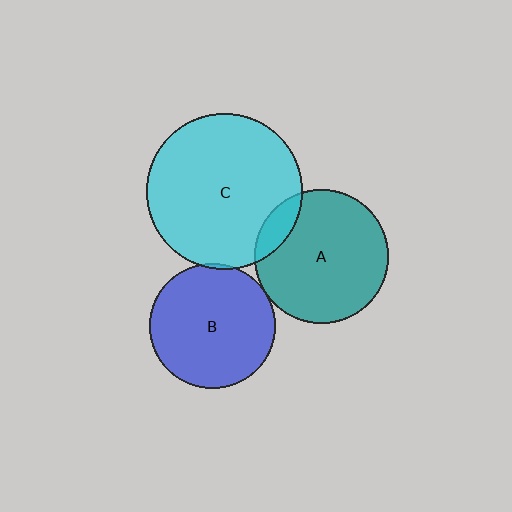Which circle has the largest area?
Circle C (cyan).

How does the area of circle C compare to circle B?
Approximately 1.5 times.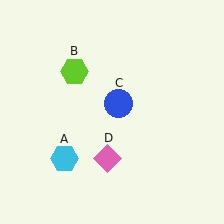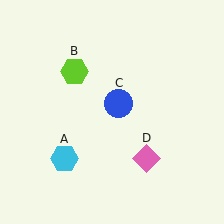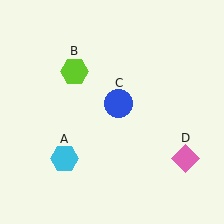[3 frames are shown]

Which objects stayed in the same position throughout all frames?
Cyan hexagon (object A) and lime hexagon (object B) and blue circle (object C) remained stationary.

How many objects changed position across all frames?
1 object changed position: pink diamond (object D).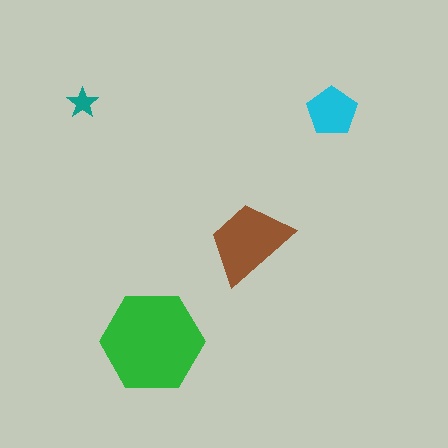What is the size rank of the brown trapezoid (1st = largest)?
2nd.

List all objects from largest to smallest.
The green hexagon, the brown trapezoid, the cyan pentagon, the teal star.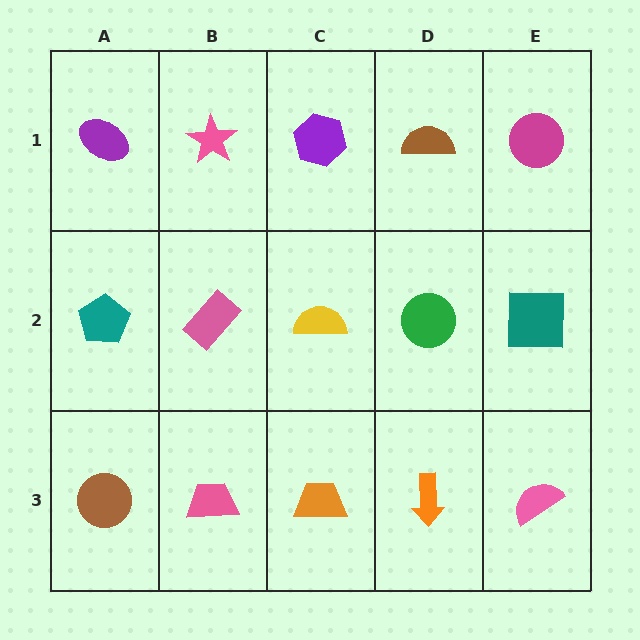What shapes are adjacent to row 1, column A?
A teal pentagon (row 2, column A), a pink star (row 1, column B).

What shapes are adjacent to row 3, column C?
A yellow semicircle (row 2, column C), a pink trapezoid (row 3, column B), an orange arrow (row 3, column D).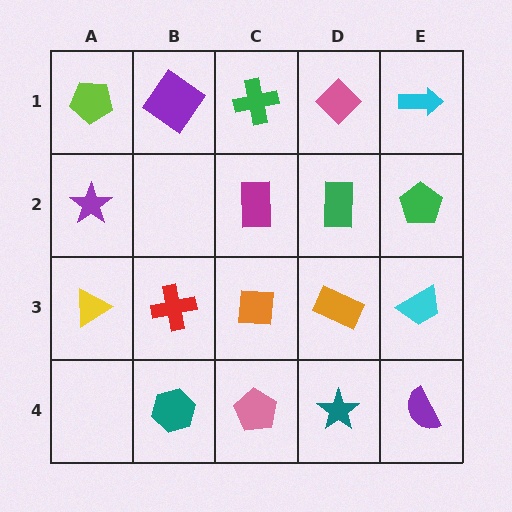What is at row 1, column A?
A lime pentagon.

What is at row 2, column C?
A magenta rectangle.